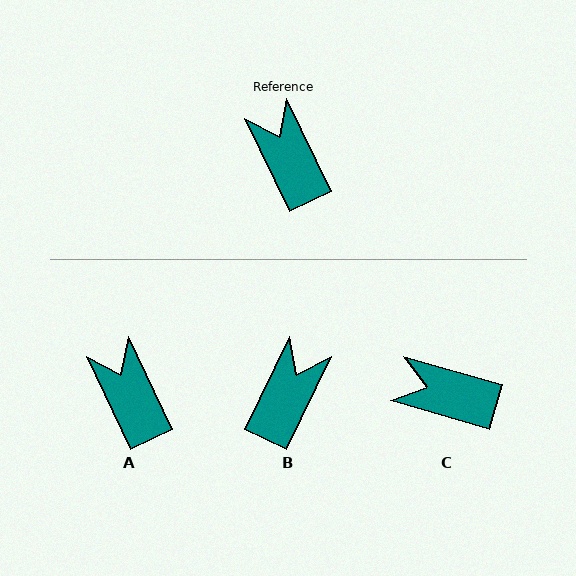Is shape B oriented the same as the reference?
No, it is off by about 51 degrees.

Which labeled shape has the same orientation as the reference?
A.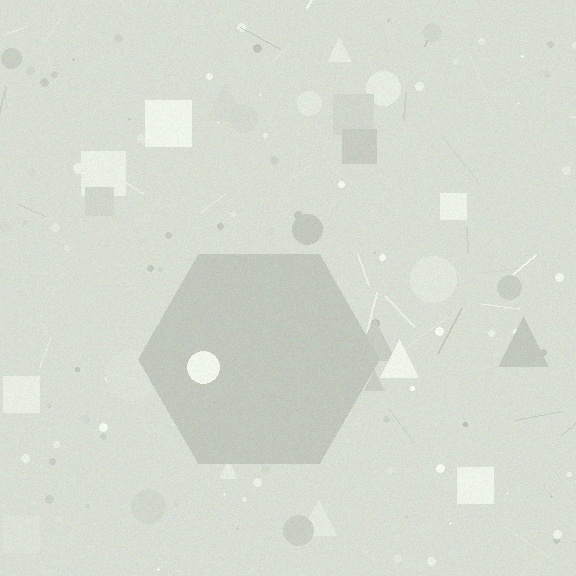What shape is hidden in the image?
A hexagon is hidden in the image.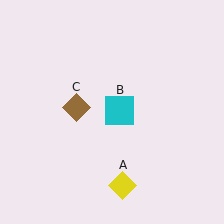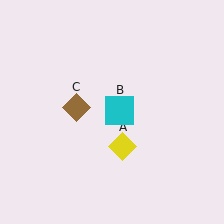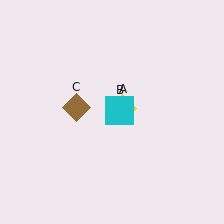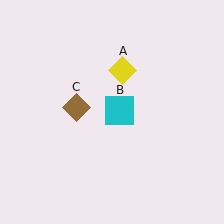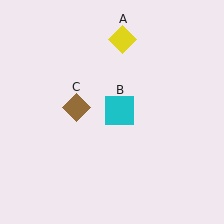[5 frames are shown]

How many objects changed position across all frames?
1 object changed position: yellow diamond (object A).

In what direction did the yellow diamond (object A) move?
The yellow diamond (object A) moved up.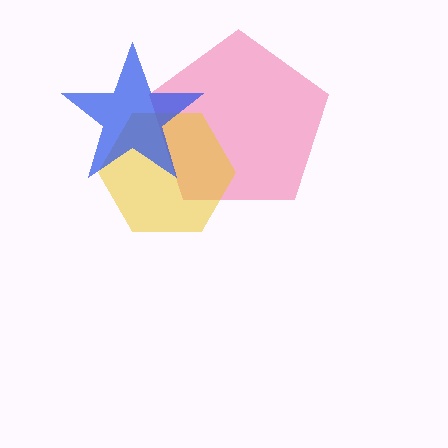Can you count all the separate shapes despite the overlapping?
Yes, there are 3 separate shapes.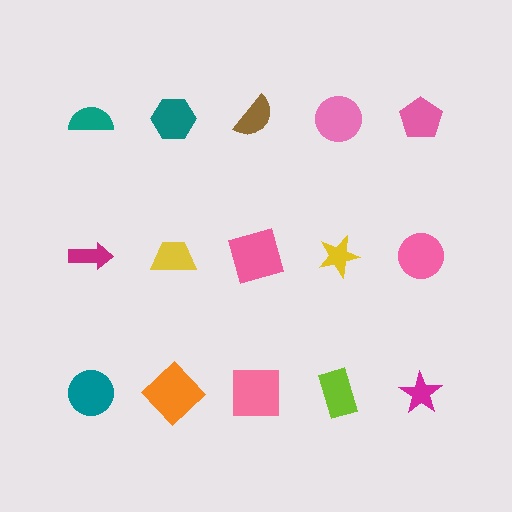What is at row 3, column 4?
A lime rectangle.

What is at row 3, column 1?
A teal circle.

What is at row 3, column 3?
A pink square.